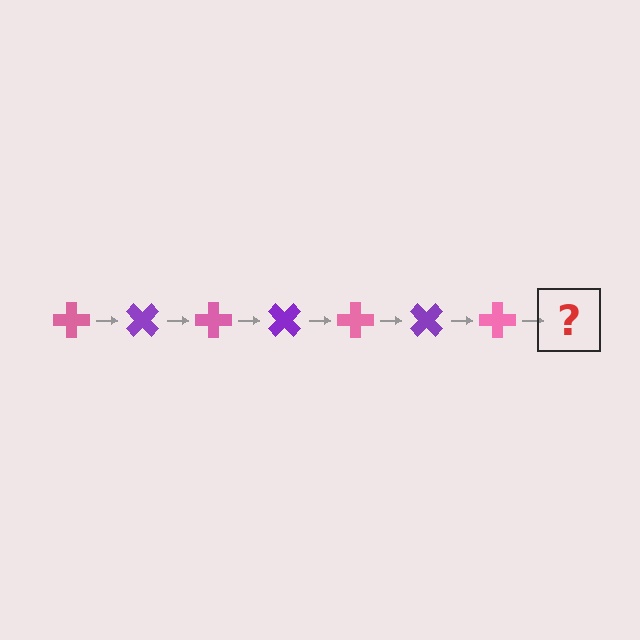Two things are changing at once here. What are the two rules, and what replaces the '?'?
The two rules are that it rotates 45 degrees each step and the color cycles through pink and purple. The '?' should be a purple cross, rotated 315 degrees from the start.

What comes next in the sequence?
The next element should be a purple cross, rotated 315 degrees from the start.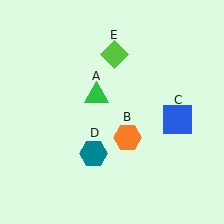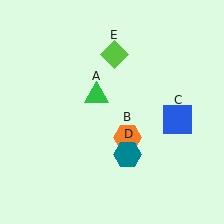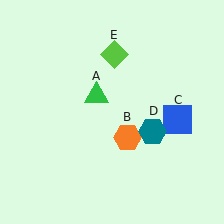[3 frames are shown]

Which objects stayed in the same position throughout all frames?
Green triangle (object A) and orange hexagon (object B) and blue square (object C) and lime diamond (object E) remained stationary.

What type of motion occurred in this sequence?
The teal hexagon (object D) rotated counterclockwise around the center of the scene.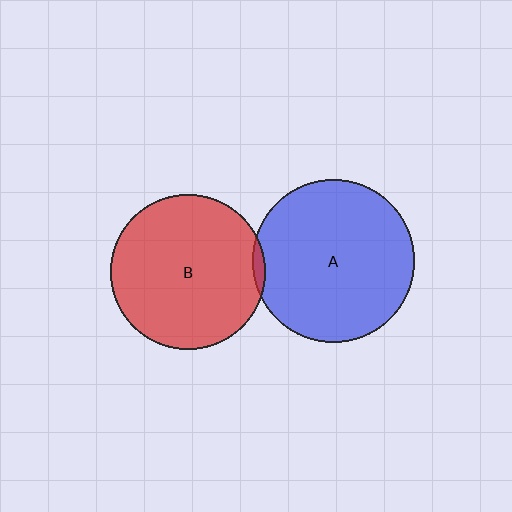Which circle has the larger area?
Circle A (blue).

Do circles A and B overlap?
Yes.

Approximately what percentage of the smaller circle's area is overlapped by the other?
Approximately 5%.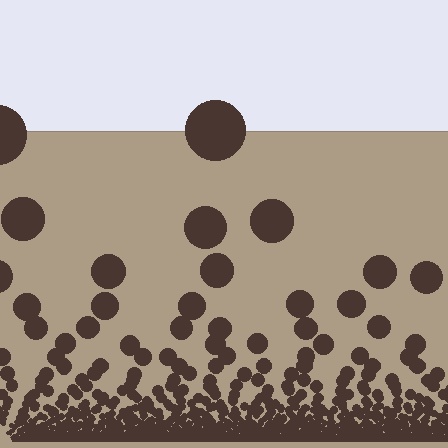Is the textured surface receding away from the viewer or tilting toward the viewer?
The surface appears to tilt toward the viewer. Texture elements get larger and sparser toward the top.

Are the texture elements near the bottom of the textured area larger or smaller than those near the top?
Smaller. The gradient is inverted — elements near the bottom are smaller and denser.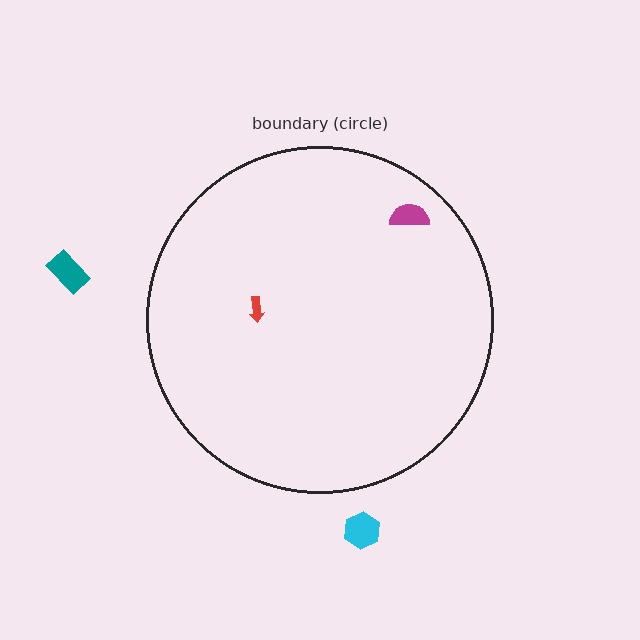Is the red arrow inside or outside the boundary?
Inside.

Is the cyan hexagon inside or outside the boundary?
Outside.